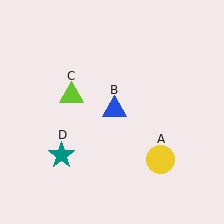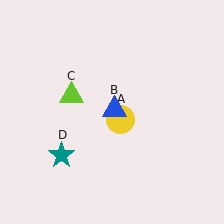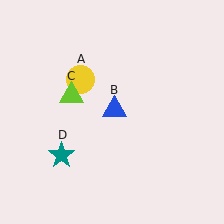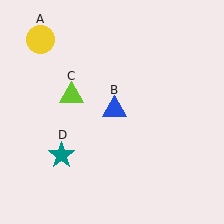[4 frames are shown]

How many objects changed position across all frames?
1 object changed position: yellow circle (object A).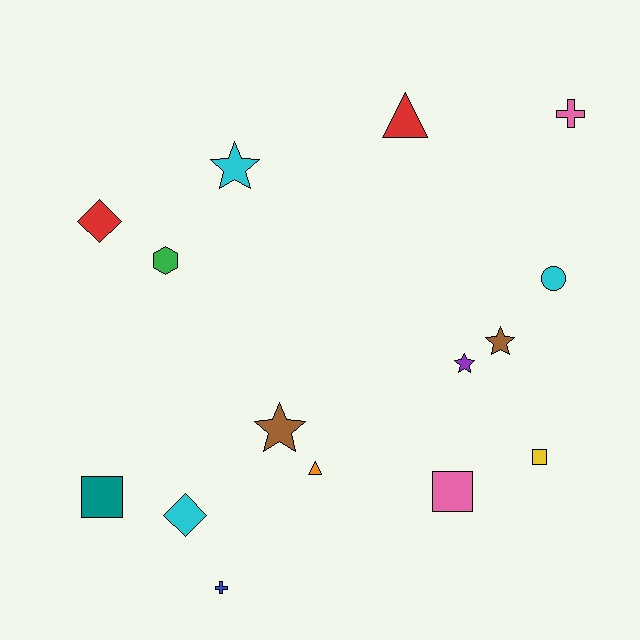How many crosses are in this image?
There are 2 crosses.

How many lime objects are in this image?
There are no lime objects.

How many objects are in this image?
There are 15 objects.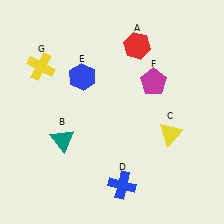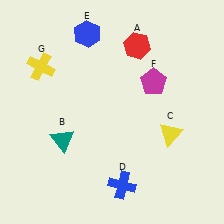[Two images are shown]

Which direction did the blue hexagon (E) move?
The blue hexagon (E) moved up.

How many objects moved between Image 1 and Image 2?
1 object moved between the two images.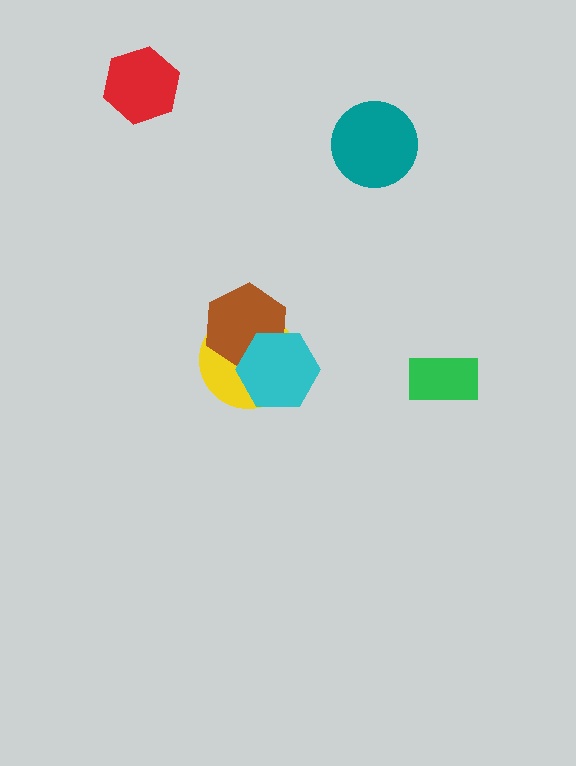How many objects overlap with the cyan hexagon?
2 objects overlap with the cyan hexagon.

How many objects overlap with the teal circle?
0 objects overlap with the teal circle.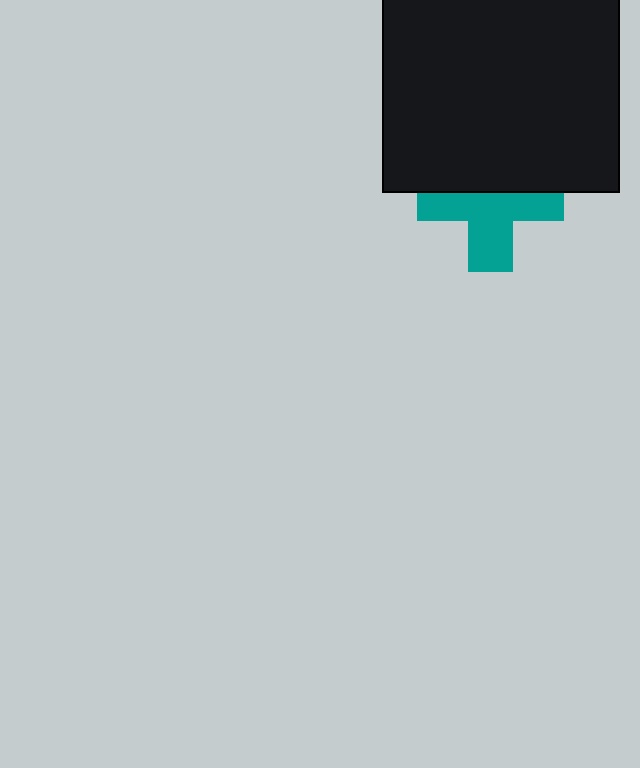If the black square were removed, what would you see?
You would see the complete teal cross.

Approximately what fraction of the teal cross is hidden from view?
Roughly 44% of the teal cross is hidden behind the black square.